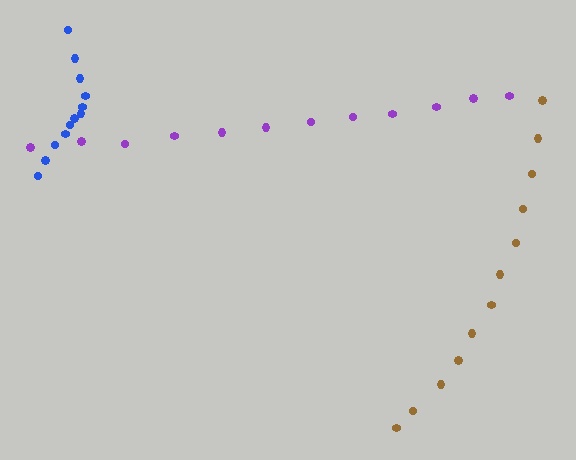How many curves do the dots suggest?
There are 3 distinct paths.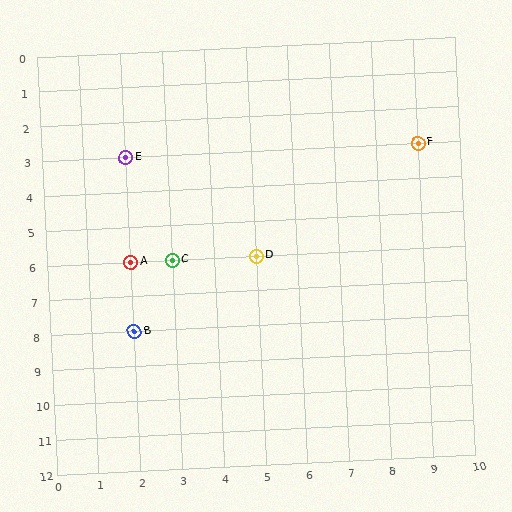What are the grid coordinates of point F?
Point F is at grid coordinates (9, 3).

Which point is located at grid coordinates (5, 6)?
Point D is at (5, 6).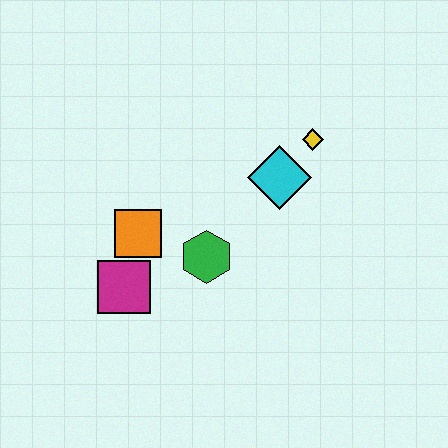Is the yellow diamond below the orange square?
No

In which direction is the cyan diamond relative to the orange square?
The cyan diamond is to the right of the orange square.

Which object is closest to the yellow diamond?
The cyan diamond is closest to the yellow diamond.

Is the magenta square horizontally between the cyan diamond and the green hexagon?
No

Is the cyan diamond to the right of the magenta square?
Yes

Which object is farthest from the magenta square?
The yellow diamond is farthest from the magenta square.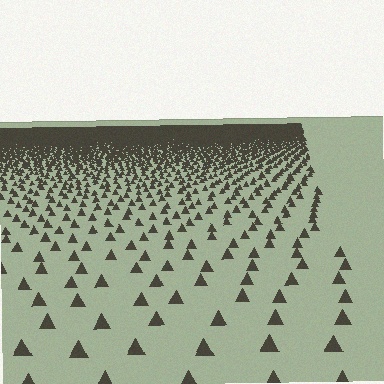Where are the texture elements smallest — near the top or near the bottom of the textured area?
Near the top.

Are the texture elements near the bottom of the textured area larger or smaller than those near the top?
Larger. Near the bottom, elements are closer to the viewer and appear at a bigger on-screen size.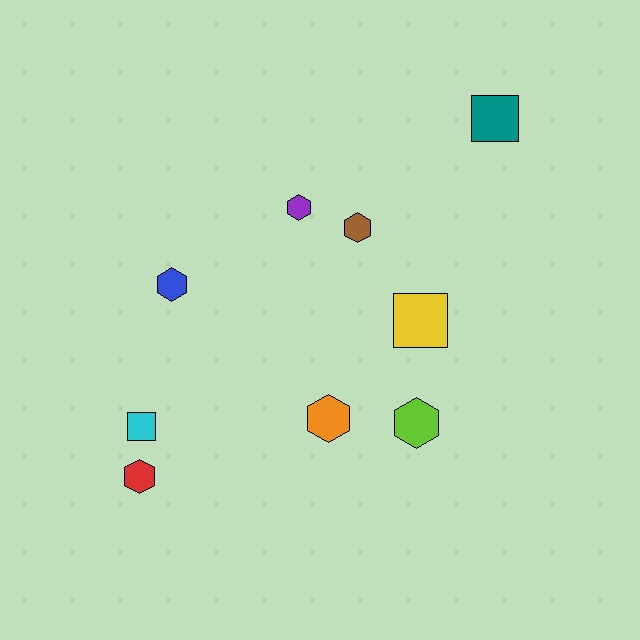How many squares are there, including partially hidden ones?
There are 3 squares.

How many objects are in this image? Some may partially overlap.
There are 9 objects.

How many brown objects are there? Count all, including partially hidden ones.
There is 1 brown object.